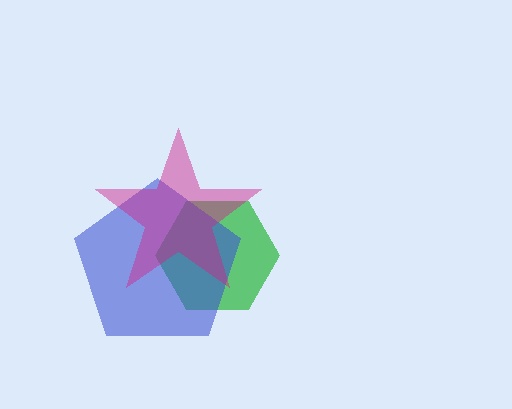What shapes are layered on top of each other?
The layered shapes are: a green hexagon, a blue pentagon, a magenta star.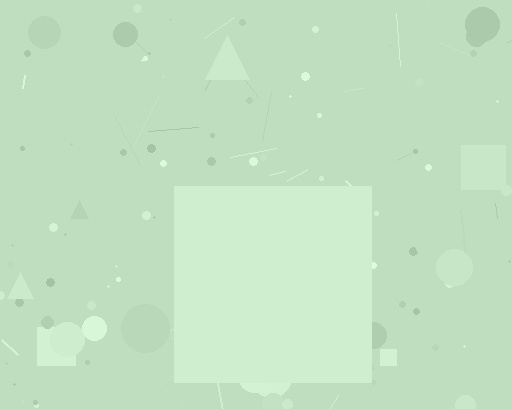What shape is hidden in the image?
A square is hidden in the image.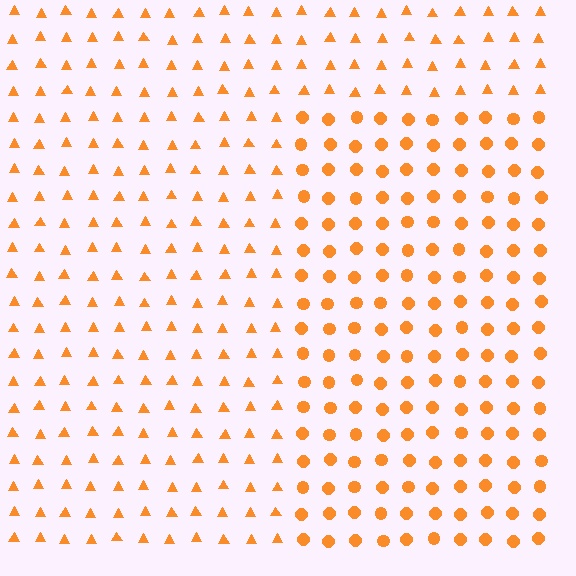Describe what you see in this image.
The image is filled with small orange elements arranged in a uniform grid. A rectangle-shaped region contains circles, while the surrounding area contains triangles. The boundary is defined purely by the change in element shape.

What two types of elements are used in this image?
The image uses circles inside the rectangle region and triangles outside it.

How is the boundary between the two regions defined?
The boundary is defined by a change in element shape: circles inside vs. triangles outside. All elements share the same color and spacing.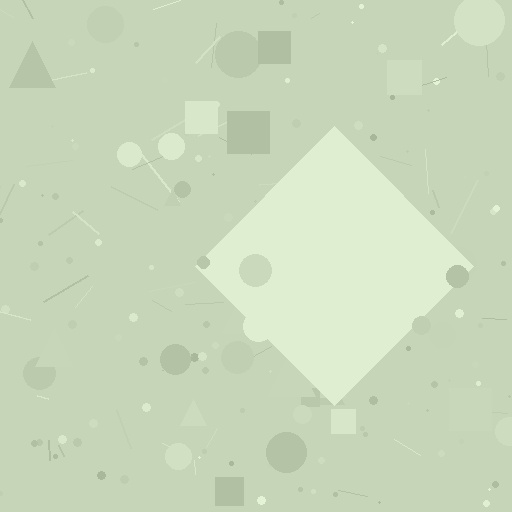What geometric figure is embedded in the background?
A diamond is embedded in the background.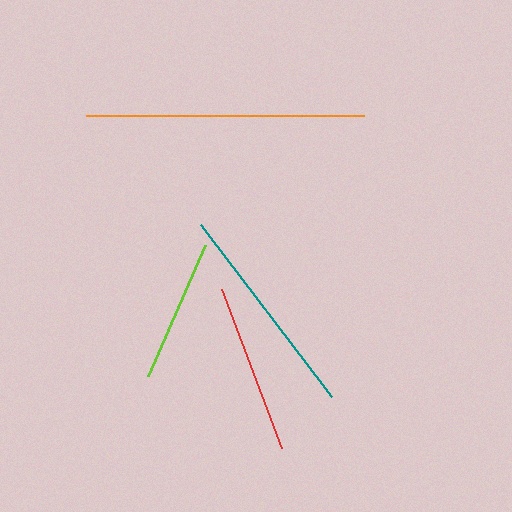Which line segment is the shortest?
The lime line is the shortest at approximately 143 pixels.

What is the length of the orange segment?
The orange segment is approximately 277 pixels long.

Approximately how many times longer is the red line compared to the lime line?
The red line is approximately 1.2 times the length of the lime line.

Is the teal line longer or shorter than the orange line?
The orange line is longer than the teal line.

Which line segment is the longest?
The orange line is the longest at approximately 277 pixels.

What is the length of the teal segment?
The teal segment is approximately 217 pixels long.